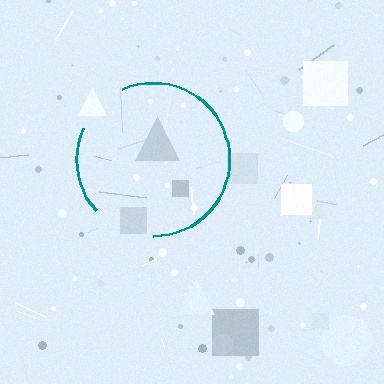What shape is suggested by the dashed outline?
The dashed outline suggests a circle.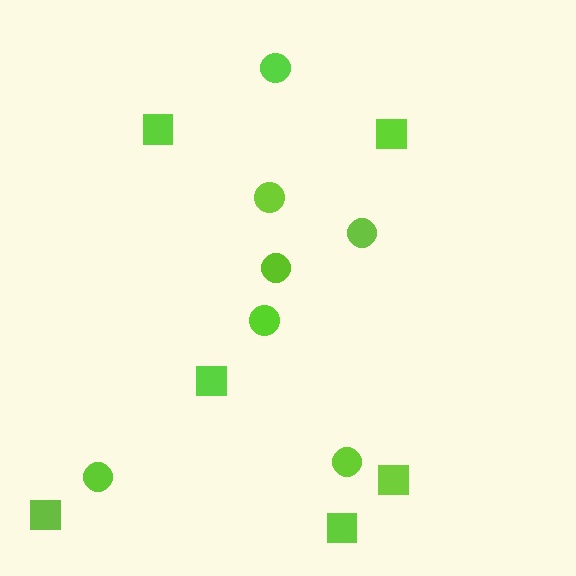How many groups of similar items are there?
There are 2 groups: one group of squares (6) and one group of circles (7).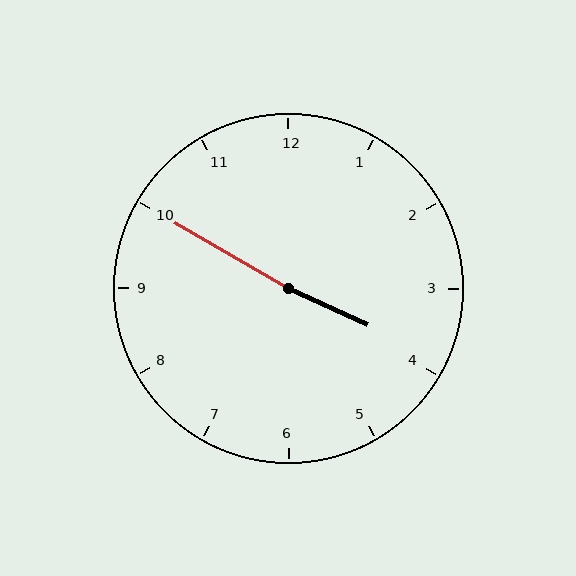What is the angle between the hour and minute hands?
Approximately 175 degrees.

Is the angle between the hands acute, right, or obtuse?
It is obtuse.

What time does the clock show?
3:50.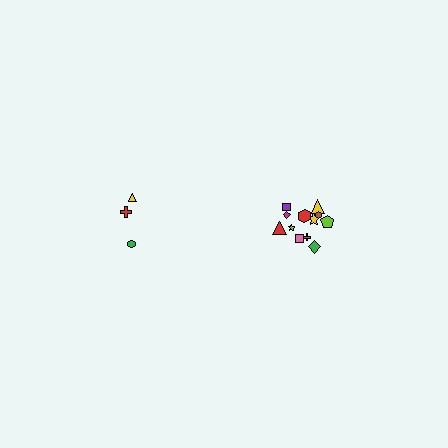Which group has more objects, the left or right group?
The right group.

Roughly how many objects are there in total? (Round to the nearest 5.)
Roughly 15 objects in total.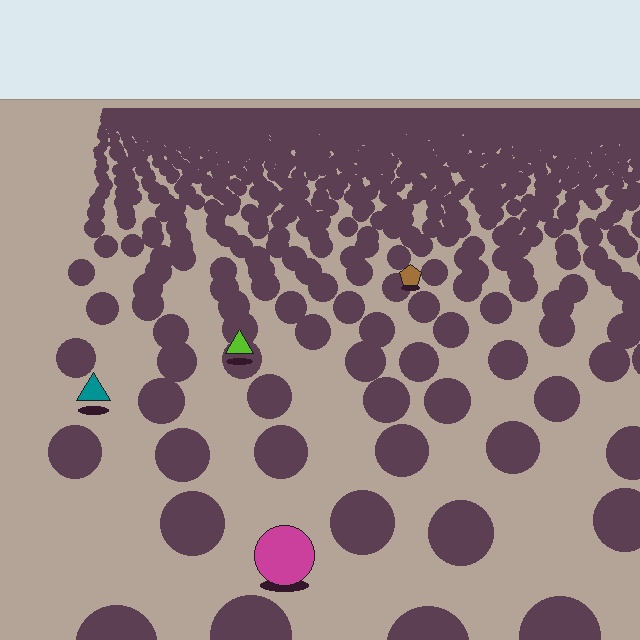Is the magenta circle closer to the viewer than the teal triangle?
Yes. The magenta circle is closer — you can tell from the texture gradient: the ground texture is coarser near it.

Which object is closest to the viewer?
The magenta circle is closest. The texture marks near it are larger and more spread out.